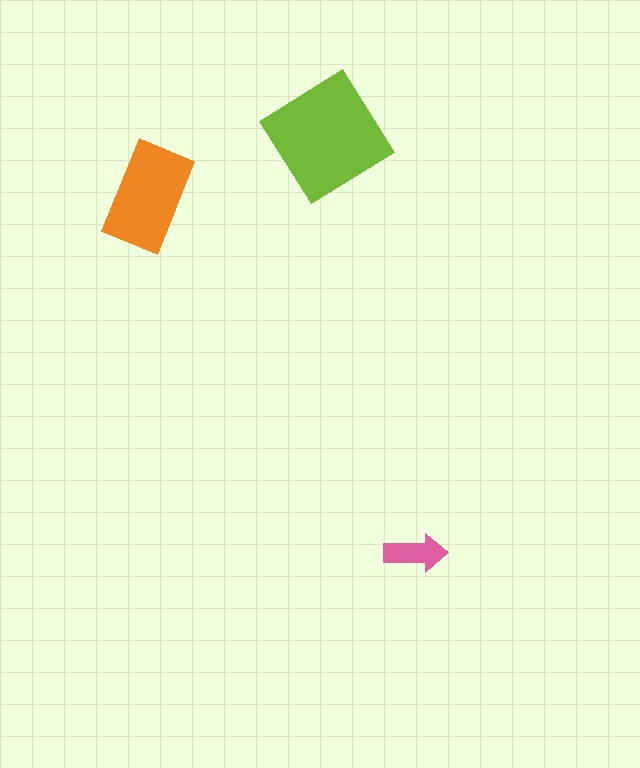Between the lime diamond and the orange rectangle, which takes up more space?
The lime diamond.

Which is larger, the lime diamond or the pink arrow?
The lime diamond.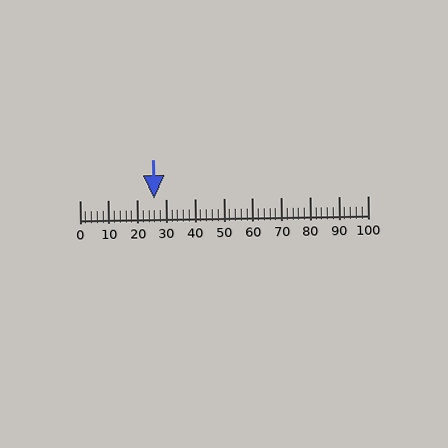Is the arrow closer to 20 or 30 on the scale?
The arrow is closer to 30.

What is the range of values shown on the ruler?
The ruler shows values from 0 to 100.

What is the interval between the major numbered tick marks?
The major tick marks are spaced 10 units apart.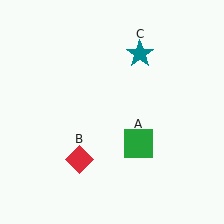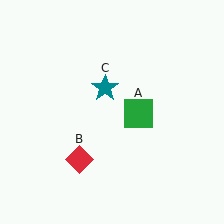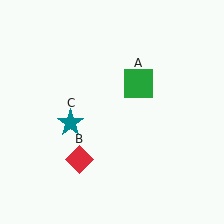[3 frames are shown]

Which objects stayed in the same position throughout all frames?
Red diamond (object B) remained stationary.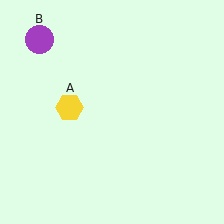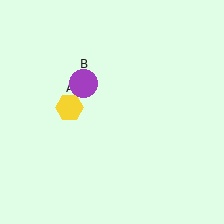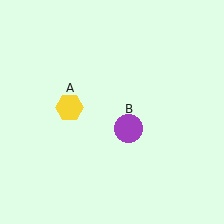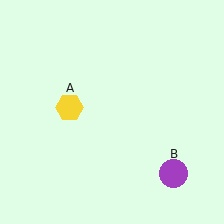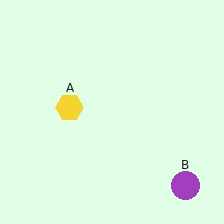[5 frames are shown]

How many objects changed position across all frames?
1 object changed position: purple circle (object B).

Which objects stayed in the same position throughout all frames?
Yellow hexagon (object A) remained stationary.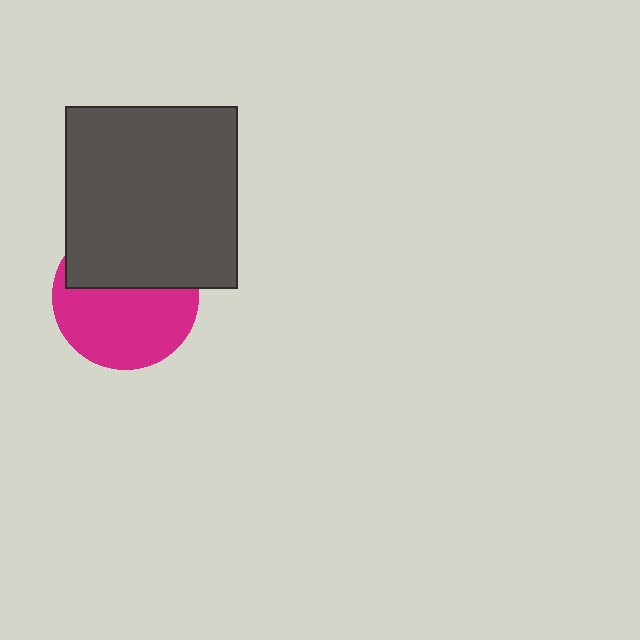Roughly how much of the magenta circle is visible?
About half of it is visible (roughly 58%).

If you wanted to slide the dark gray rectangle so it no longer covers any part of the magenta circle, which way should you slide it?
Slide it up — that is the most direct way to separate the two shapes.